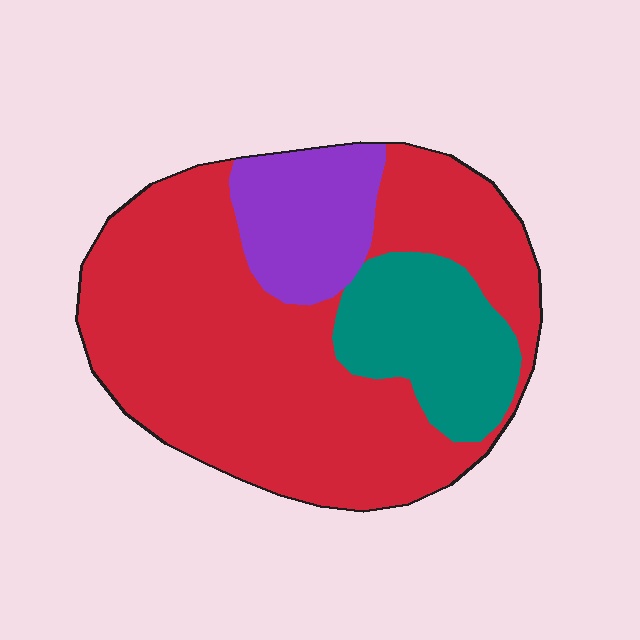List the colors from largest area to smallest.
From largest to smallest: red, teal, purple.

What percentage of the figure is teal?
Teal takes up about one sixth (1/6) of the figure.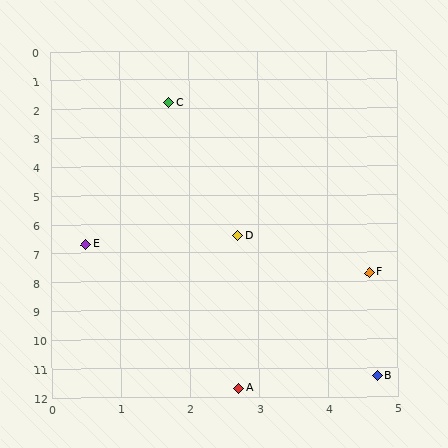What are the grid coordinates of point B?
Point B is at approximately (4.7, 11.3).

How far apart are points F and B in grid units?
Points F and B are about 3.6 grid units apart.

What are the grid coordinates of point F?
Point F is at approximately (4.6, 7.7).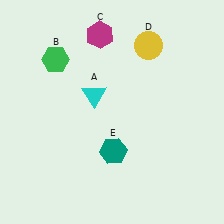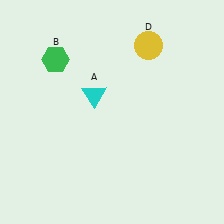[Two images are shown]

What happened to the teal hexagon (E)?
The teal hexagon (E) was removed in Image 2. It was in the bottom-right area of Image 1.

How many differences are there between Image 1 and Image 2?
There are 2 differences between the two images.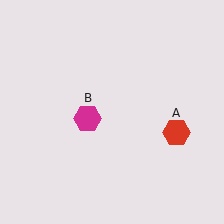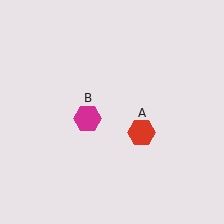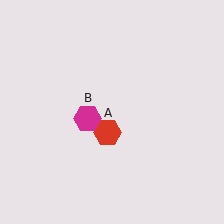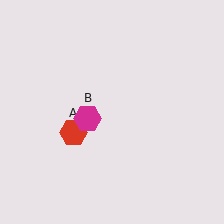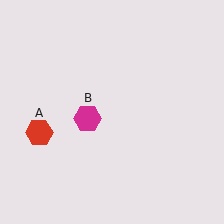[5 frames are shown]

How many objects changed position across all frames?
1 object changed position: red hexagon (object A).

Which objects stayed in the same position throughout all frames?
Magenta hexagon (object B) remained stationary.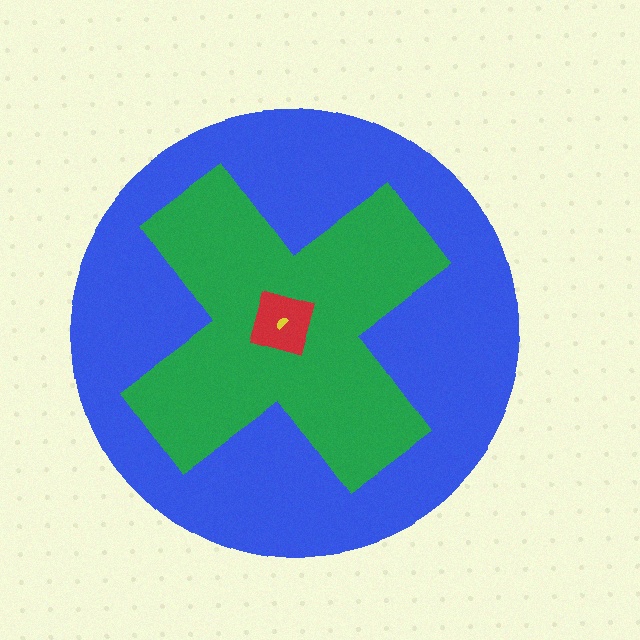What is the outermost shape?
The blue circle.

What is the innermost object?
The yellow semicircle.